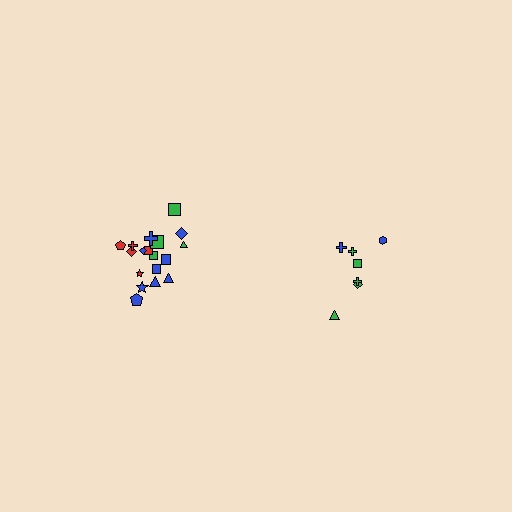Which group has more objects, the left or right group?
The left group.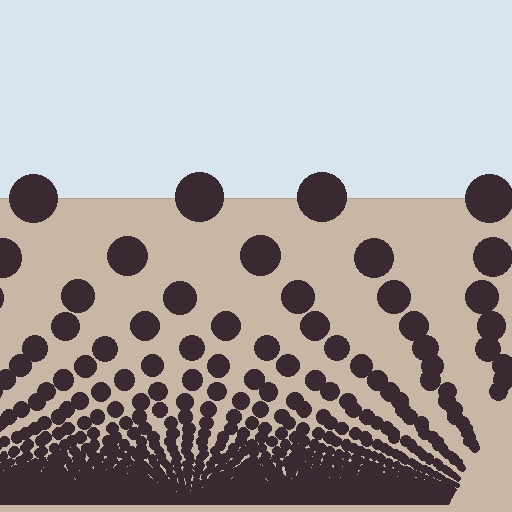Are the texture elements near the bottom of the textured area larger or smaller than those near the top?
Smaller. The gradient is inverted — elements near the bottom are smaller and denser.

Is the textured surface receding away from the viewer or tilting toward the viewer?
The surface appears to tilt toward the viewer. Texture elements get larger and sparser toward the top.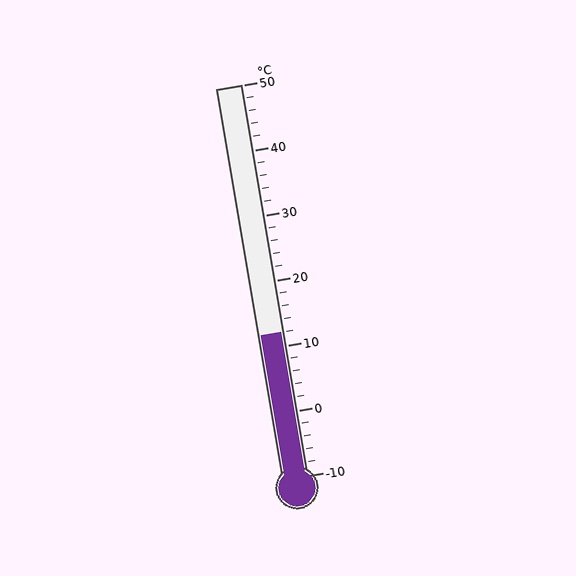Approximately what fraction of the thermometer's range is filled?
The thermometer is filled to approximately 35% of its range.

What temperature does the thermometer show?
The thermometer shows approximately 12°C.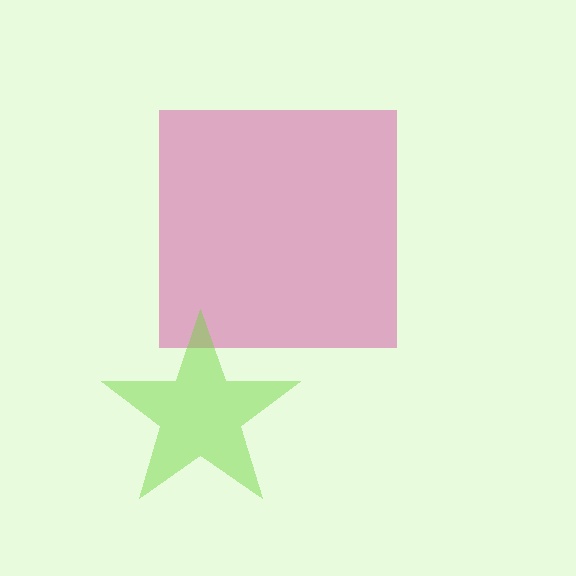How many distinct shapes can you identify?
There are 2 distinct shapes: a magenta square, a lime star.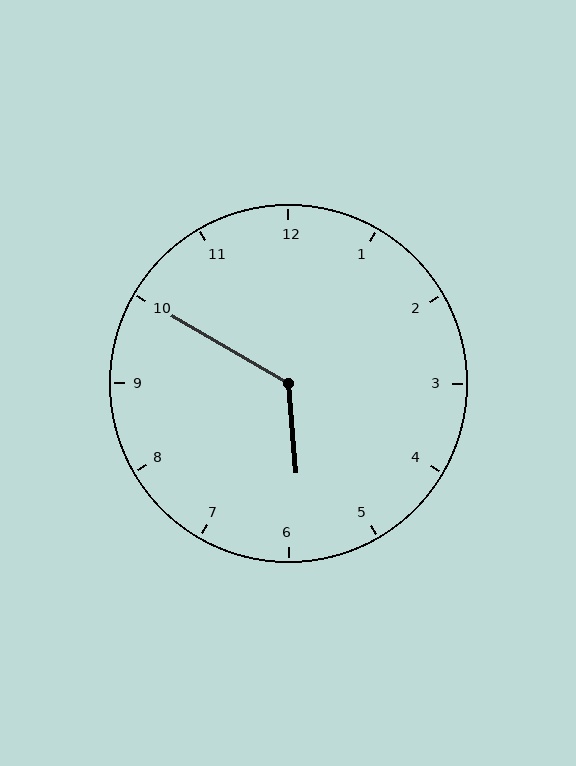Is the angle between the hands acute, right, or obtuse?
It is obtuse.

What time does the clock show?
5:50.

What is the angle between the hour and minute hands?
Approximately 125 degrees.